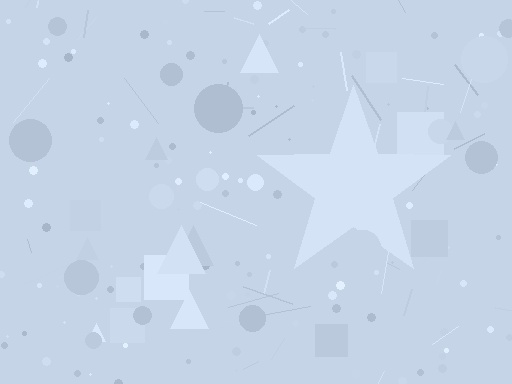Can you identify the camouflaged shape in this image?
The camouflaged shape is a star.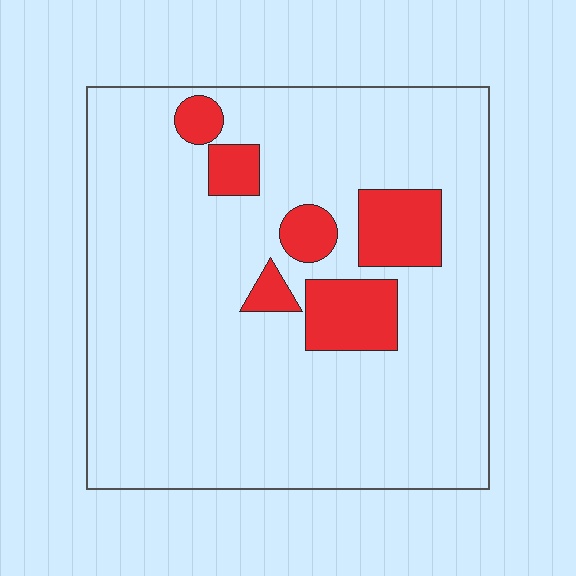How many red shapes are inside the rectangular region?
6.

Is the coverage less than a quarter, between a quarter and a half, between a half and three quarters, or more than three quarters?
Less than a quarter.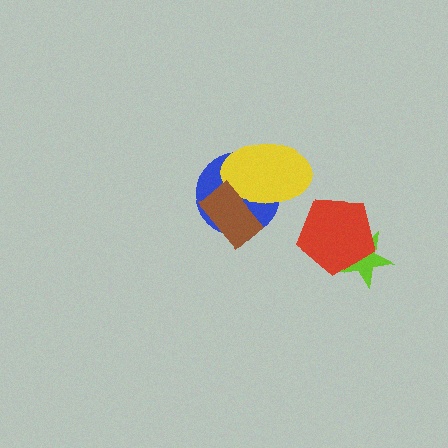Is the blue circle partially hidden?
Yes, it is partially covered by another shape.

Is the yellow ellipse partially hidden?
Yes, it is partially covered by another shape.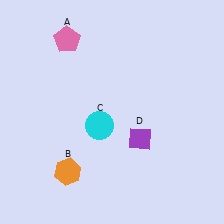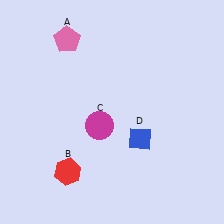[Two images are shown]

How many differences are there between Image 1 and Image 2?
There are 3 differences between the two images.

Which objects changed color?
B changed from orange to red. C changed from cyan to magenta. D changed from purple to blue.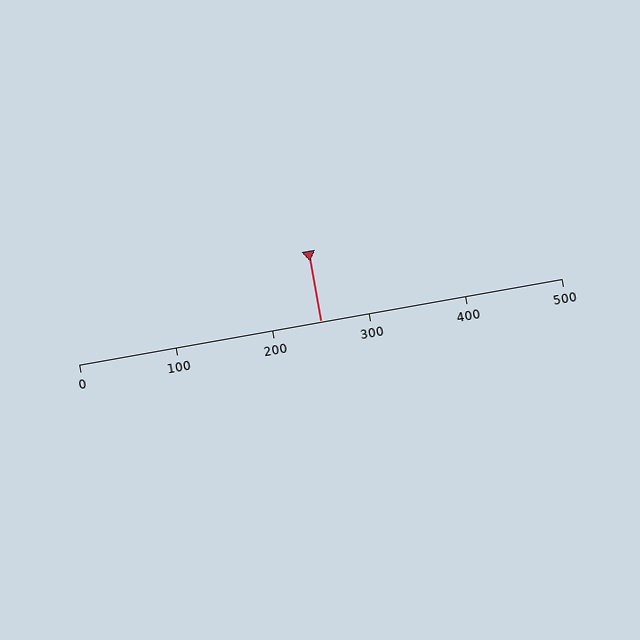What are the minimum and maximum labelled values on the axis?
The axis runs from 0 to 500.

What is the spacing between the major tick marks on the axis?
The major ticks are spaced 100 apart.